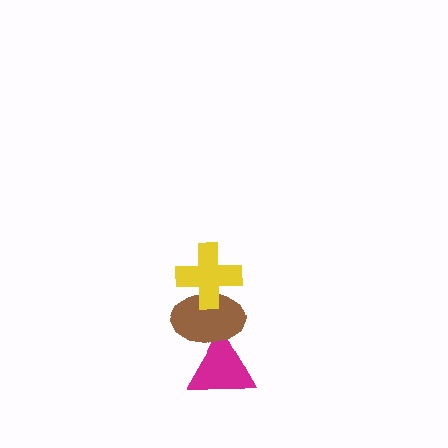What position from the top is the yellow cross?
The yellow cross is 1st from the top.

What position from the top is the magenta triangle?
The magenta triangle is 3rd from the top.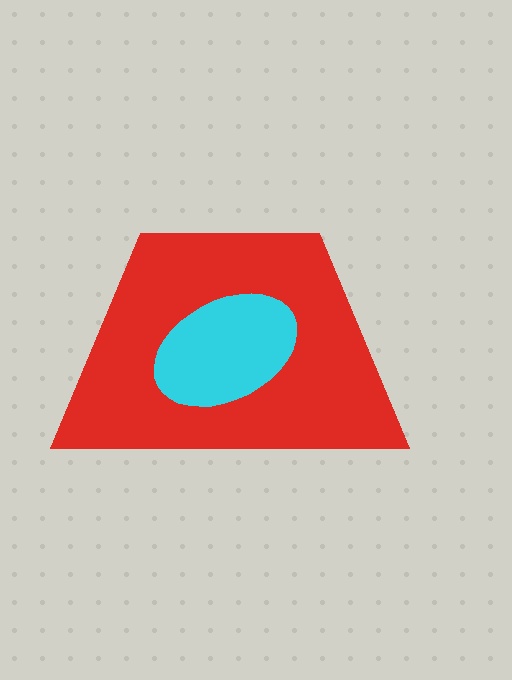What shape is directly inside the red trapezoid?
The cyan ellipse.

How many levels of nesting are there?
2.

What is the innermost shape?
The cyan ellipse.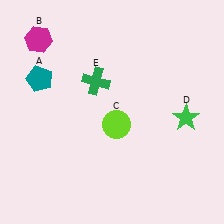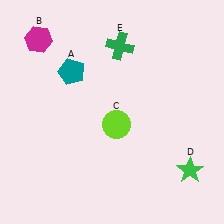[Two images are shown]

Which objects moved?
The objects that moved are: the teal pentagon (A), the green star (D), the green cross (E).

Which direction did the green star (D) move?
The green star (D) moved down.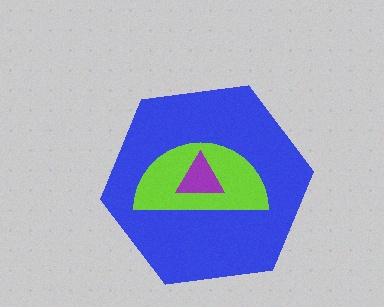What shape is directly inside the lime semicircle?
The purple triangle.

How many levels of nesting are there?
3.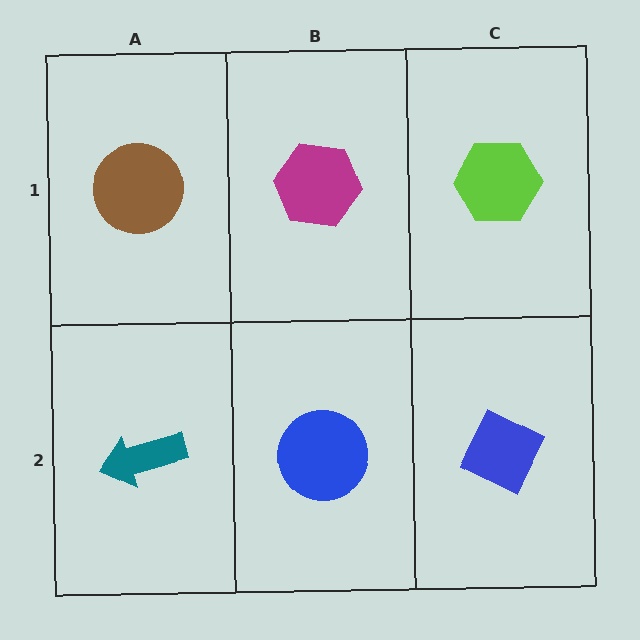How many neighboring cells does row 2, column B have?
3.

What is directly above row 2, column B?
A magenta hexagon.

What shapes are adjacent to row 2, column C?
A lime hexagon (row 1, column C), a blue circle (row 2, column B).